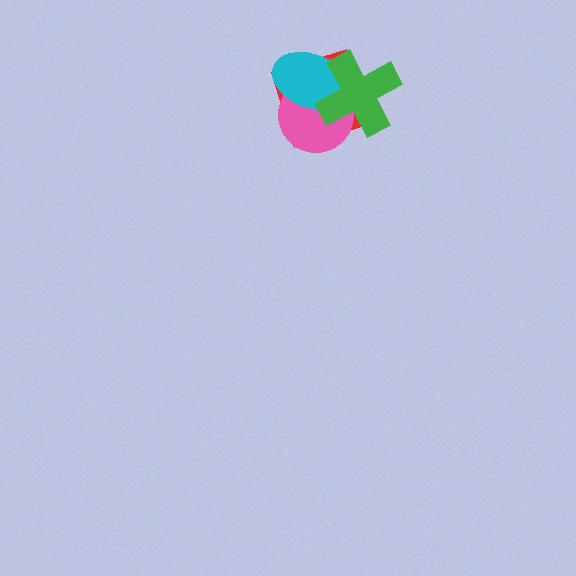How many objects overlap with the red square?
3 objects overlap with the red square.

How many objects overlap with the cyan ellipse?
3 objects overlap with the cyan ellipse.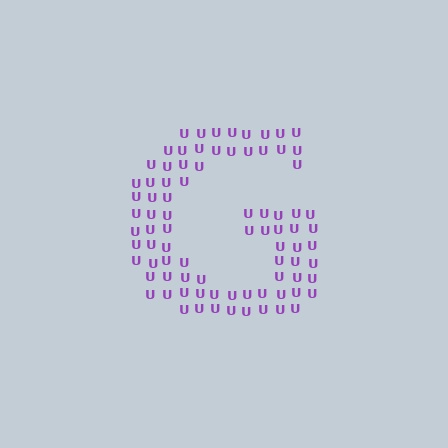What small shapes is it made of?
It is made of small letter U's.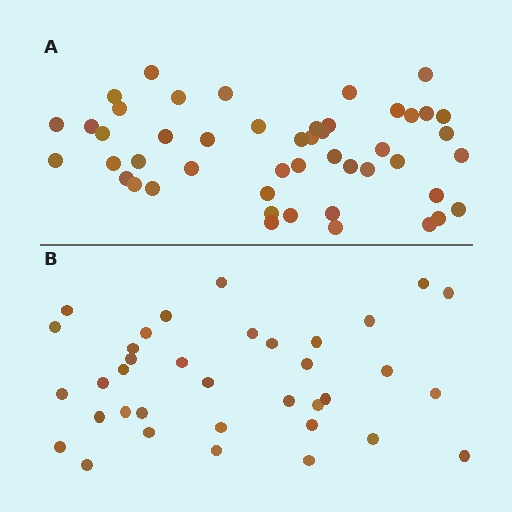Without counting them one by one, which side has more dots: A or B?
Region A (the top region) has more dots.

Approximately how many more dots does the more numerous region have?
Region A has roughly 12 or so more dots than region B.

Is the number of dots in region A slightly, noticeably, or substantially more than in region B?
Region A has noticeably more, but not dramatically so. The ratio is roughly 1.3 to 1.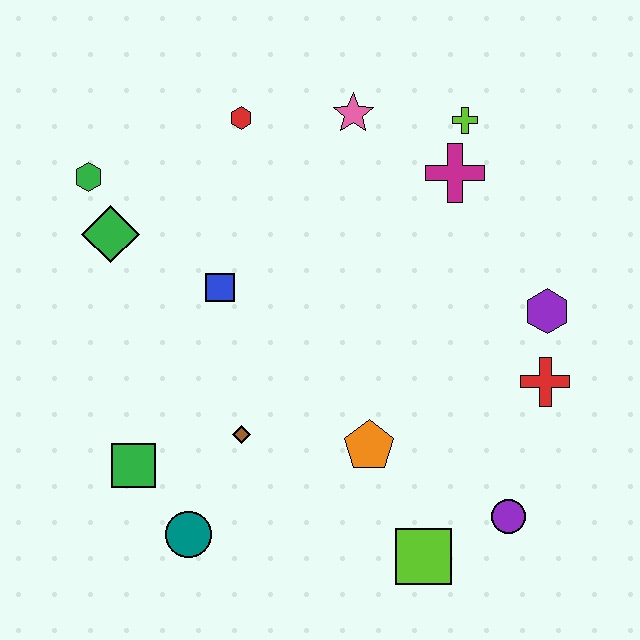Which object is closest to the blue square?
The green diamond is closest to the blue square.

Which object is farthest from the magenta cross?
The teal circle is farthest from the magenta cross.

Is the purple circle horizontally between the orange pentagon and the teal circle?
No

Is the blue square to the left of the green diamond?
No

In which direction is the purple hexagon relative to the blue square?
The purple hexagon is to the right of the blue square.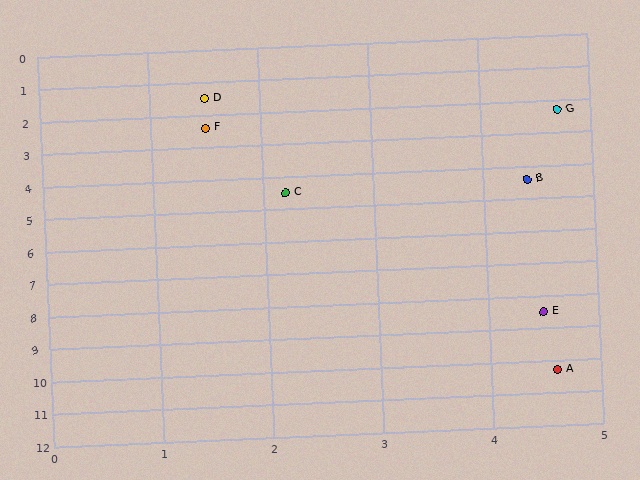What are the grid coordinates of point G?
Point G is at approximately (4.7, 2.3).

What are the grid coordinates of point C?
Point C is at approximately (2.2, 4.5).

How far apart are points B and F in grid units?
Points B and F are about 3.5 grid units apart.